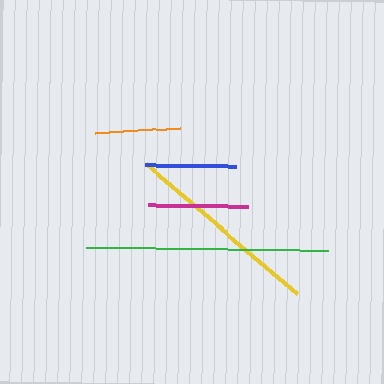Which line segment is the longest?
The green line is the longest at approximately 241 pixels.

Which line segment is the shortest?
The orange line is the shortest at approximately 86 pixels.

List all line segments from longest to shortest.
From longest to shortest: green, yellow, magenta, blue, orange.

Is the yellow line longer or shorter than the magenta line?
The yellow line is longer than the magenta line.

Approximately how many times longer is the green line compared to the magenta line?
The green line is approximately 2.4 times the length of the magenta line.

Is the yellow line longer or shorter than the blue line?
The yellow line is longer than the blue line.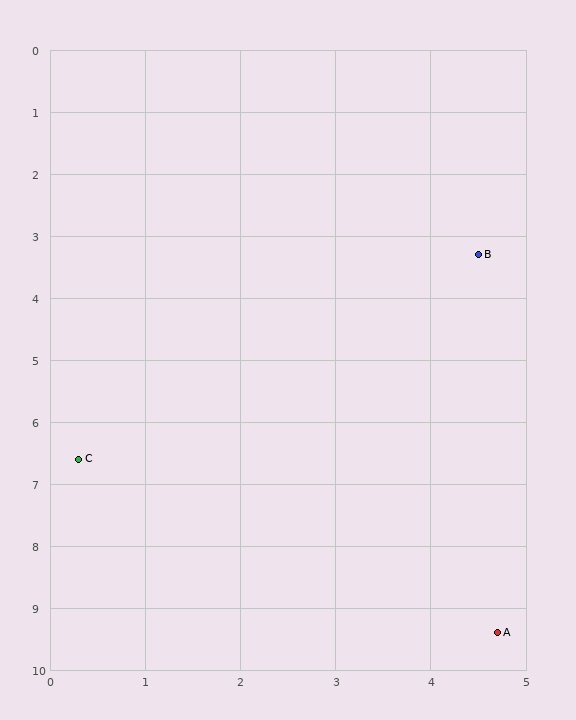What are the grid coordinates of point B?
Point B is at approximately (4.5, 3.3).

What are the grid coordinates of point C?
Point C is at approximately (0.3, 6.6).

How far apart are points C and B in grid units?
Points C and B are about 5.3 grid units apart.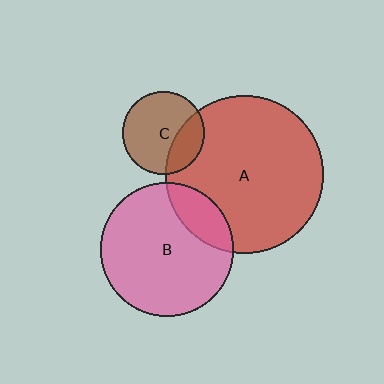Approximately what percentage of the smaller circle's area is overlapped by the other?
Approximately 30%.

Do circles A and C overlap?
Yes.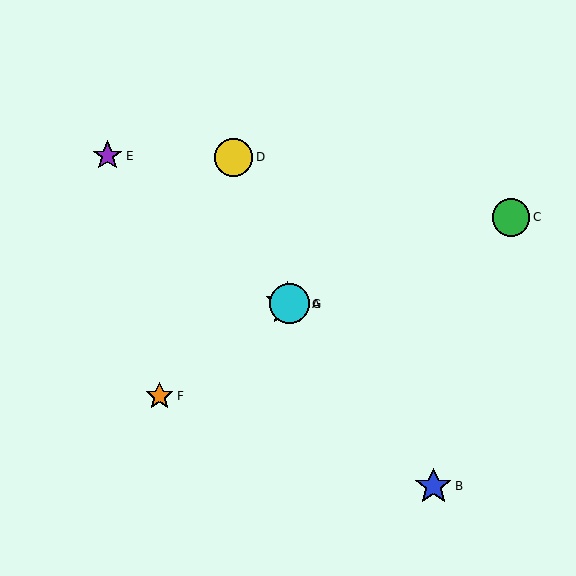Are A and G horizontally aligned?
Yes, both are at y≈304.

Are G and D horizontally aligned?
No, G is at y≈304 and D is at y≈157.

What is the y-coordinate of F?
Object F is at y≈396.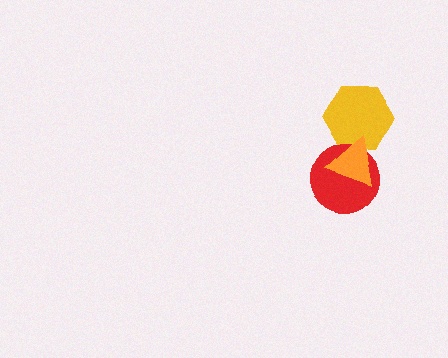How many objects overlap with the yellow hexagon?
2 objects overlap with the yellow hexagon.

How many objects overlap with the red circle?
2 objects overlap with the red circle.